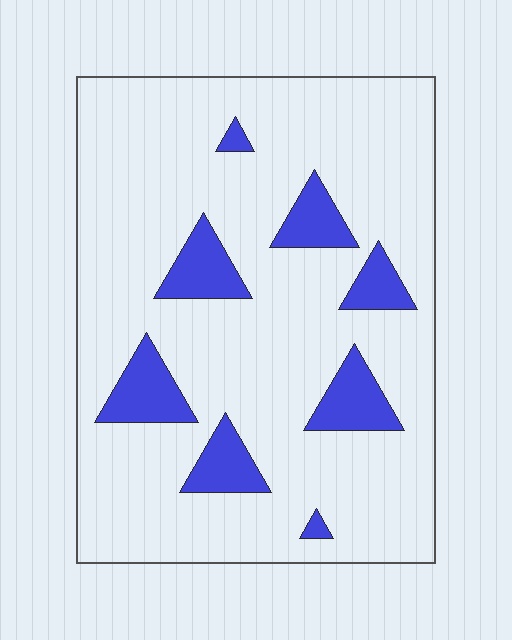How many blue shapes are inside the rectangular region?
8.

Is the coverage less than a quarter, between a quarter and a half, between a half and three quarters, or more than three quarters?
Less than a quarter.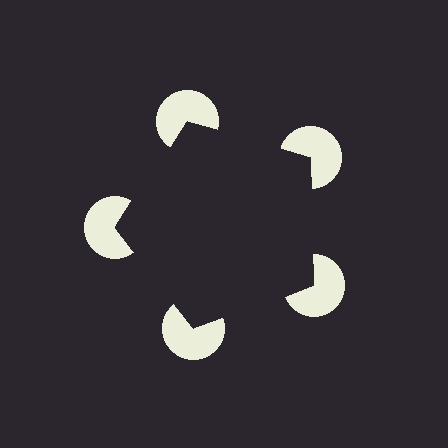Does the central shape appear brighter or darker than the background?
It typically appears slightly darker than the background, even though no actual brightness change is drawn.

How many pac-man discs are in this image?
There are 5 — one at each vertex of the illusory pentagon.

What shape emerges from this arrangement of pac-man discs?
An illusory pentagon — its edges are inferred from the aligned wedge cuts in the pac-man discs, not physically drawn.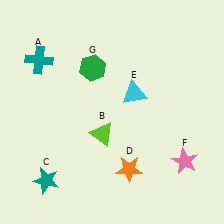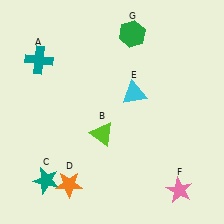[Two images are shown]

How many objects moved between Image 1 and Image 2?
3 objects moved between the two images.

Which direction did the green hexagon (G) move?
The green hexagon (G) moved right.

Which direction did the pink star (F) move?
The pink star (F) moved down.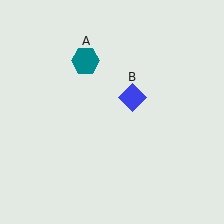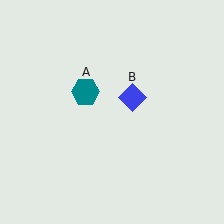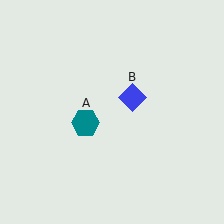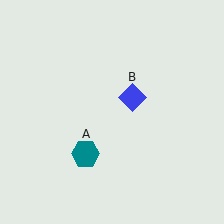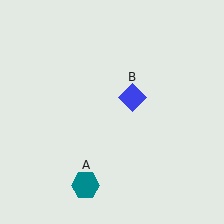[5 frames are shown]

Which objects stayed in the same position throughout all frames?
Blue diamond (object B) remained stationary.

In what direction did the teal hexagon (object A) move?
The teal hexagon (object A) moved down.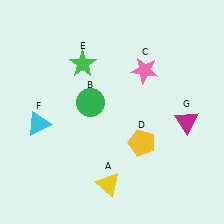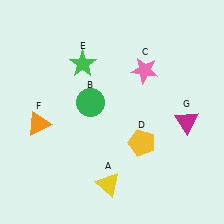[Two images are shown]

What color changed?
The triangle (F) changed from cyan in Image 1 to orange in Image 2.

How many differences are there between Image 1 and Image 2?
There is 1 difference between the two images.